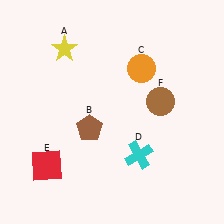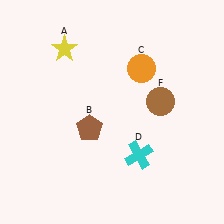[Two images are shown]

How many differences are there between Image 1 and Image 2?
There is 1 difference between the two images.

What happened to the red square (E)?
The red square (E) was removed in Image 2. It was in the bottom-left area of Image 1.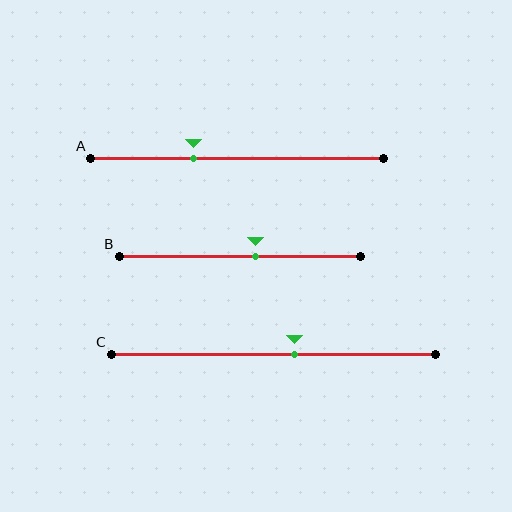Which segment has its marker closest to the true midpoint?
Segment B has its marker closest to the true midpoint.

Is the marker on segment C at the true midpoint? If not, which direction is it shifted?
No, the marker on segment C is shifted to the right by about 7% of the segment length.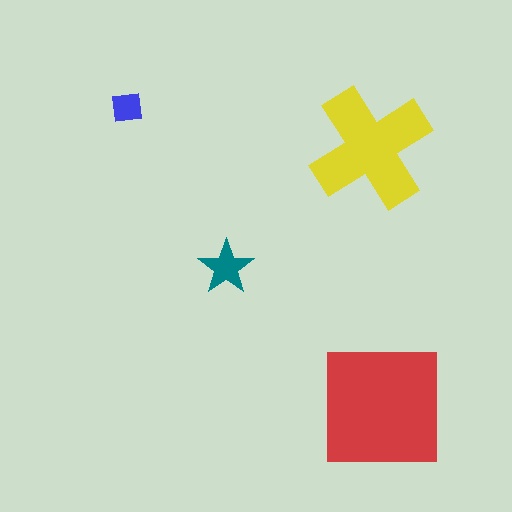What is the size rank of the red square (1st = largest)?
1st.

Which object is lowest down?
The red square is bottommost.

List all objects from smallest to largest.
The blue square, the teal star, the yellow cross, the red square.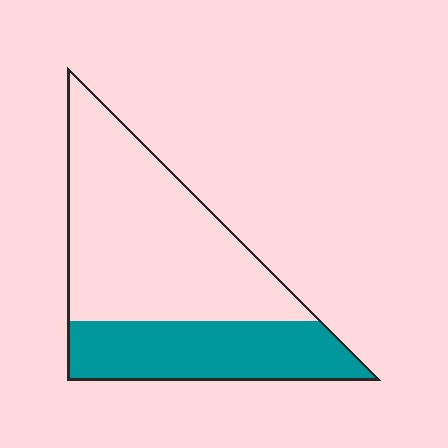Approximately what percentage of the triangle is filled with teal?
Approximately 35%.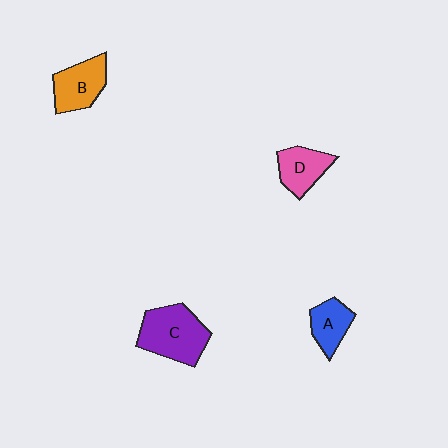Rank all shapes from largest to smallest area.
From largest to smallest: C (purple), B (orange), D (pink), A (blue).